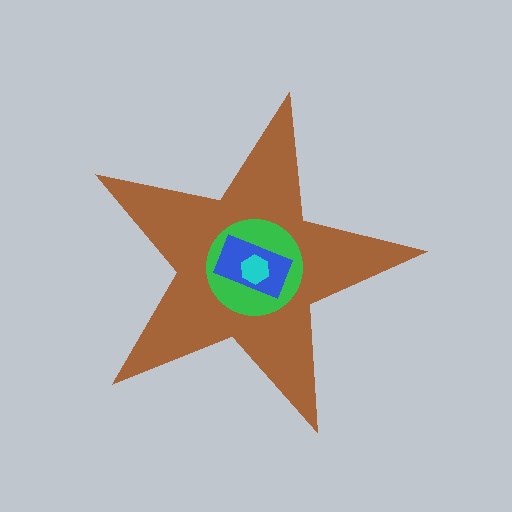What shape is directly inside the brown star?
The green circle.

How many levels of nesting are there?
4.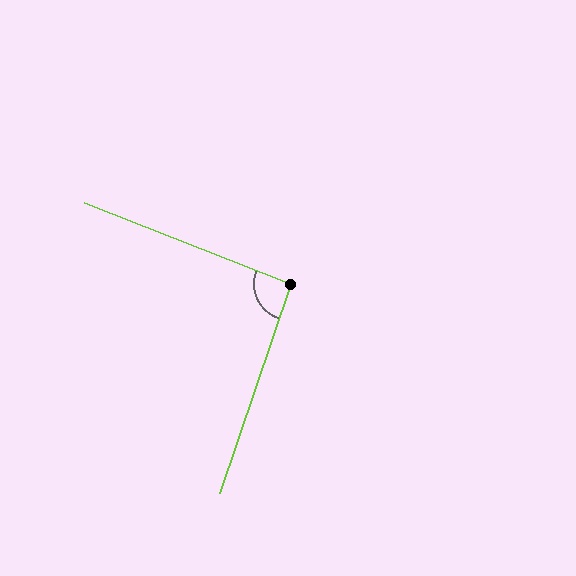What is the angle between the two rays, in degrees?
Approximately 93 degrees.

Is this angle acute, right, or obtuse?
It is approximately a right angle.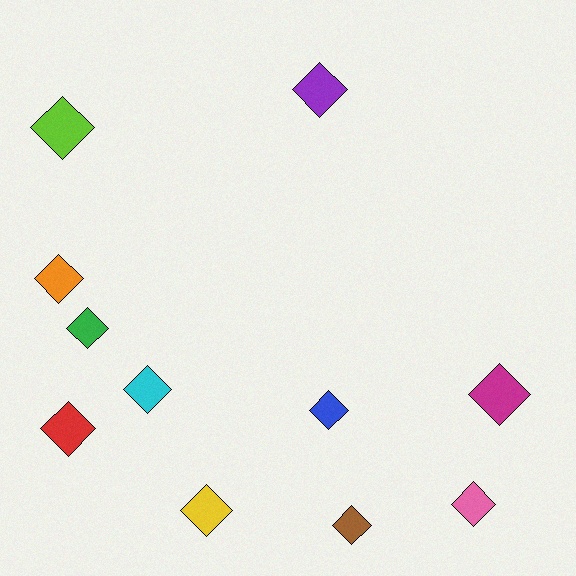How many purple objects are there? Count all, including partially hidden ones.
There is 1 purple object.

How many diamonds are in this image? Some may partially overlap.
There are 11 diamonds.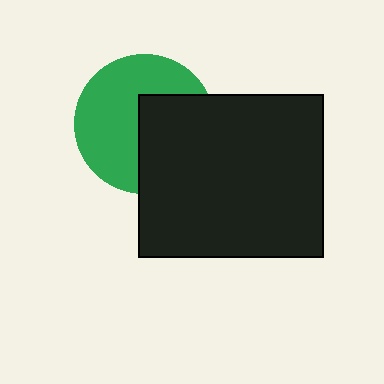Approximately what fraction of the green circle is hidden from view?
Roughly 43% of the green circle is hidden behind the black rectangle.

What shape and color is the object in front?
The object in front is a black rectangle.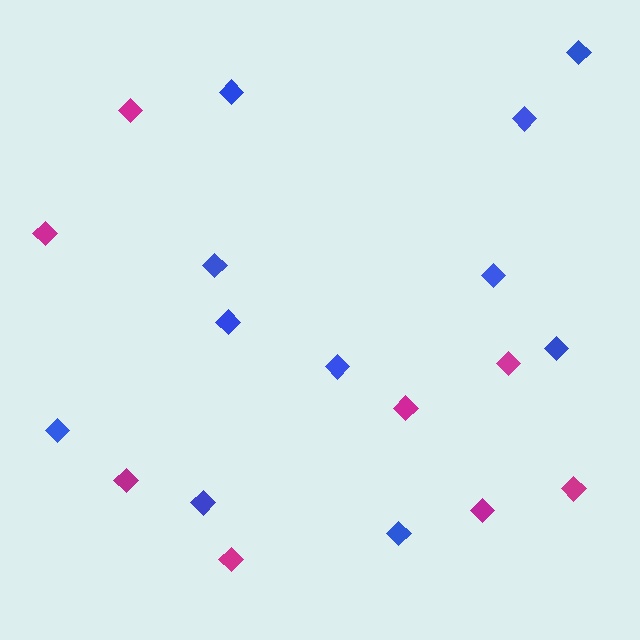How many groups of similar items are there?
There are 2 groups: one group of magenta diamonds (8) and one group of blue diamonds (11).